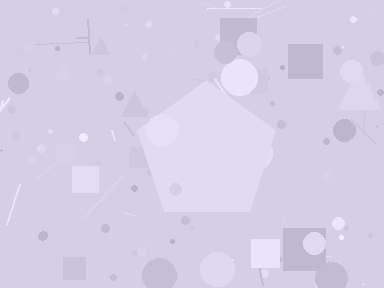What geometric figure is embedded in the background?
A pentagon is embedded in the background.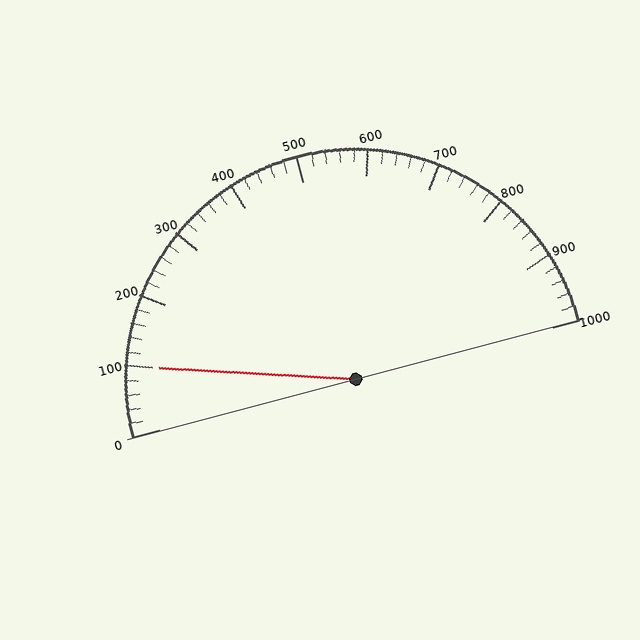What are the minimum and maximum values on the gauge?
The gauge ranges from 0 to 1000.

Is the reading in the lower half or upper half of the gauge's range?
The reading is in the lower half of the range (0 to 1000).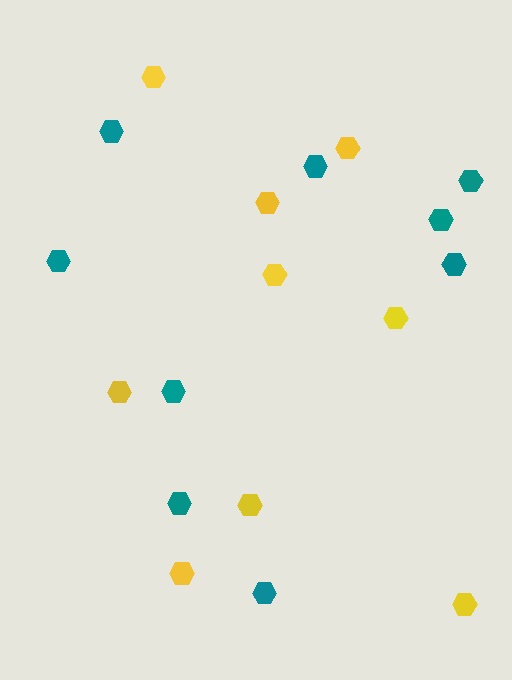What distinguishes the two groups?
There are 2 groups: one group of yellow hexagons (9) and one group of teal hexagons (9).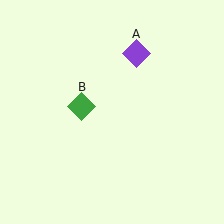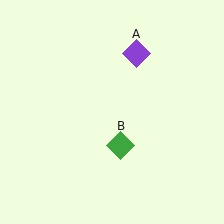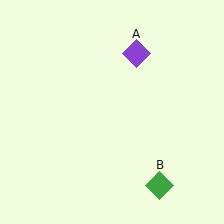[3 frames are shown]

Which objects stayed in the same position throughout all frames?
Purple diamond (object A) remained stationary.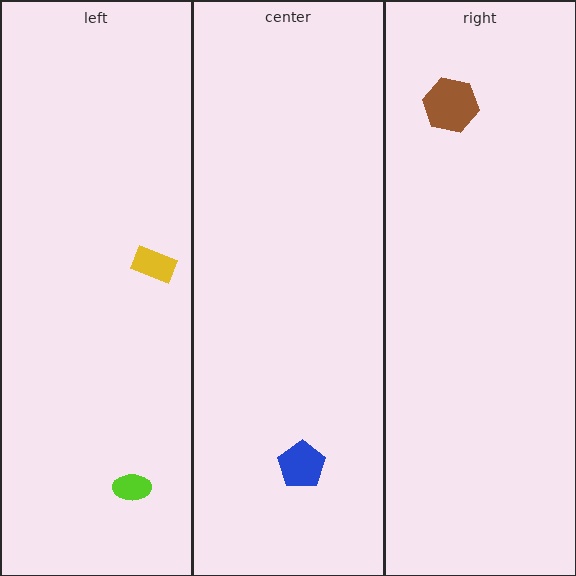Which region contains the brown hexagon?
The right region.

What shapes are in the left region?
The lime ellipse, the yellow rectangle.